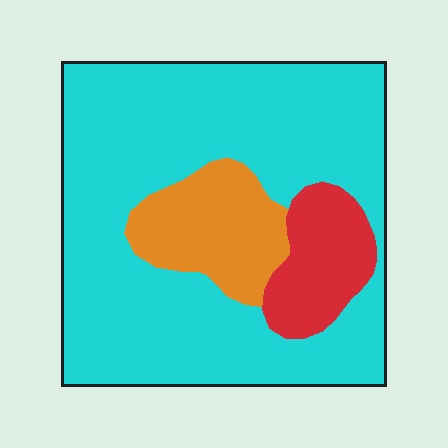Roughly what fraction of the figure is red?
Red covers around 10% of the figure.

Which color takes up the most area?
Cyan, at roughly 75%.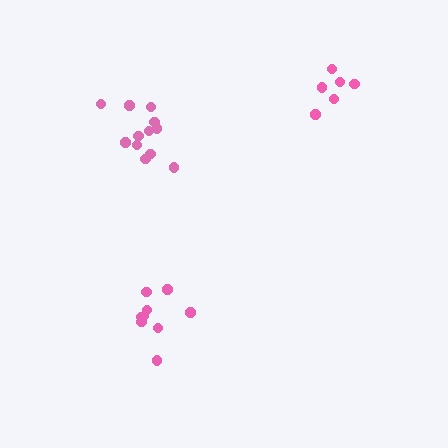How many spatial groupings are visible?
There are 3 spatial groupings.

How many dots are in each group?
Group 1: 12 dots, Group 2: 9 dots, Group 3: 6 dots (27 total).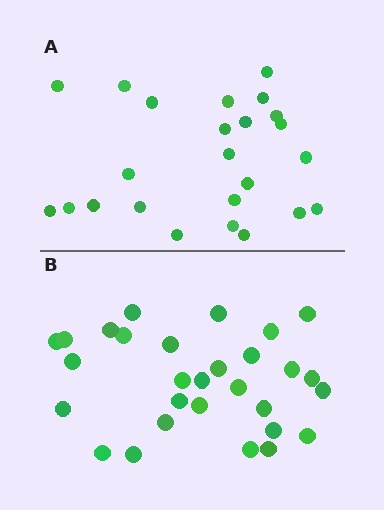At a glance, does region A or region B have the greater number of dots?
Region B (the bottom region) has more dots.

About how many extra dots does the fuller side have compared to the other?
Region B has about 5 more dots than region A.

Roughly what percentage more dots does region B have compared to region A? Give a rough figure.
About 20% more.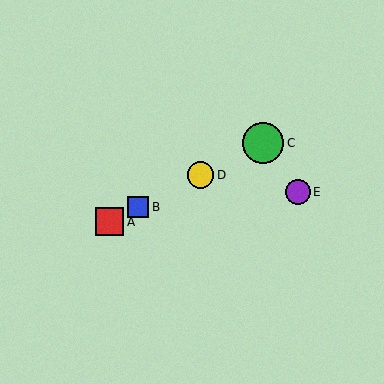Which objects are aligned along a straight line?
Objects A, B, C, D are aligned along a straight line.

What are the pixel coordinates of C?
Object C is at (263, 143).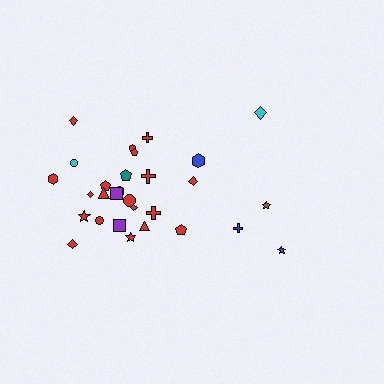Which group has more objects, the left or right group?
The left group.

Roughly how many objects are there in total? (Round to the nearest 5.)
Roughly 30 objects in total.